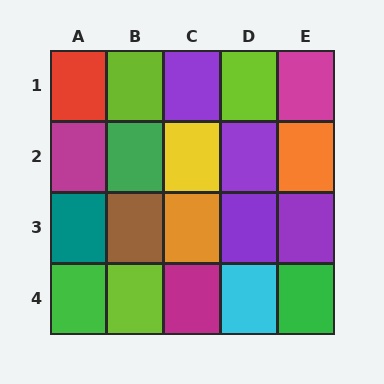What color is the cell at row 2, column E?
Orange.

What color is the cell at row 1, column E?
Magenta.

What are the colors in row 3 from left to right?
Teal, brown, orange, purple, purple.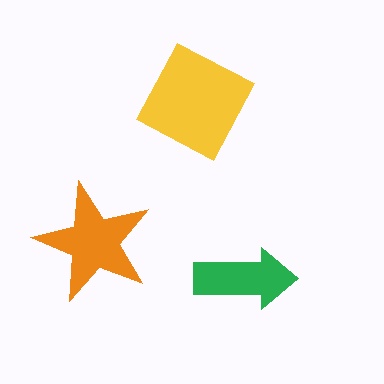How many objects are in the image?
There are 3 objects in the image.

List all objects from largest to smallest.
The yellow diamond, the orange star, the green arrow.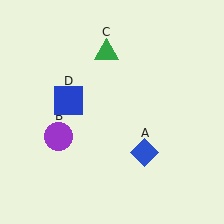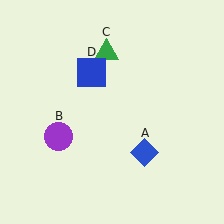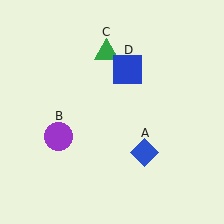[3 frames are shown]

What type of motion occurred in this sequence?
The blue square (object D) rotated clockwise around the center of the scene.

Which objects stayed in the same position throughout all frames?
Blue diamond (object A) and purple circle (object B) and green triangle (object C) remained stationary.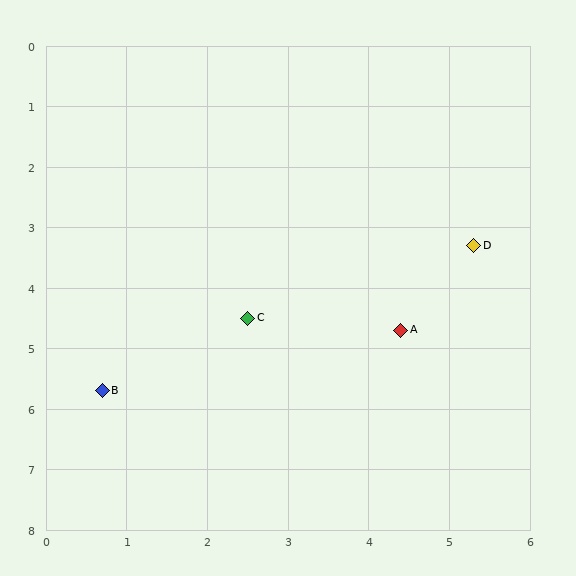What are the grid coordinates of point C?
Point C is at approximately (2.5, 4.5).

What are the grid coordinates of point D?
Point D is at approximately (5.3, 3.3).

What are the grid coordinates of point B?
Point B is at approximately (0.7, 5.7).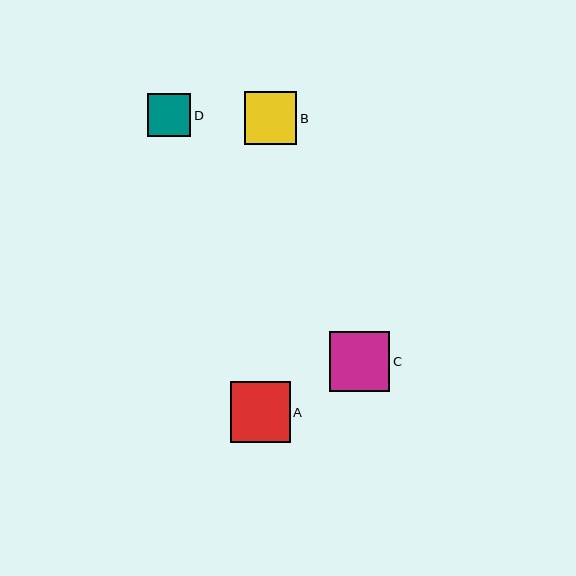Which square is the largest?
Square C is the largest with a size of approximately 61 pixels.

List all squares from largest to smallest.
From largest to smallest: C, A, B, D.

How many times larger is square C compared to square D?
Square C is approximately 1.4 times the size of square D.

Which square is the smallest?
Square D is the smallest with a size of approximately 43 pixels.